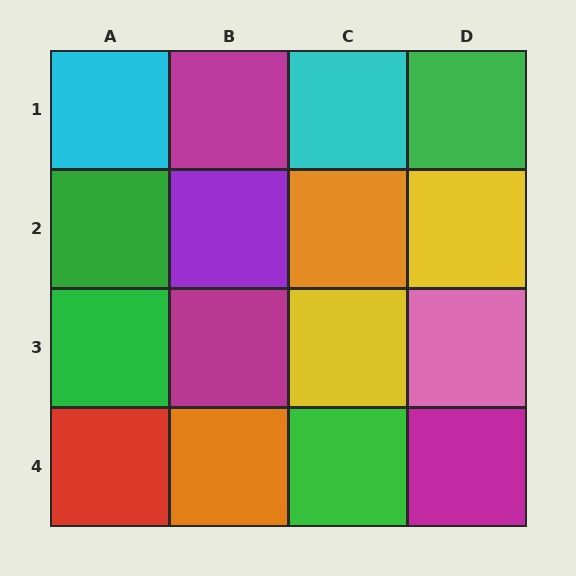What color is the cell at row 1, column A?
Cyan.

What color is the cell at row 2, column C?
Orange.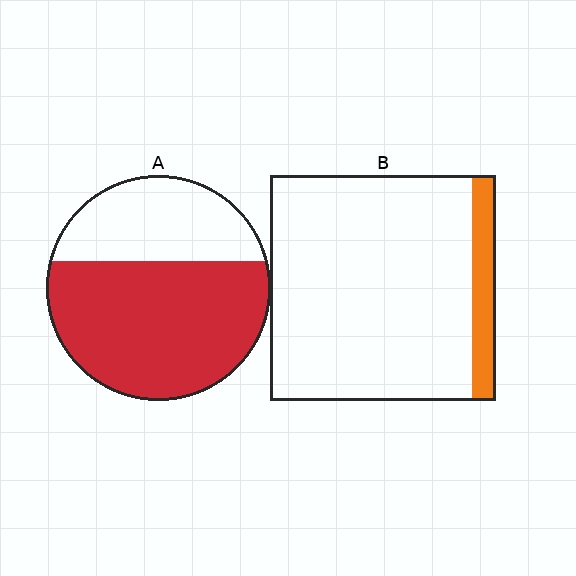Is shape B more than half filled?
No.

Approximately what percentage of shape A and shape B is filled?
A is approximately 65% and B is approximately 10%.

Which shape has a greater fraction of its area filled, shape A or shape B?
Shape A.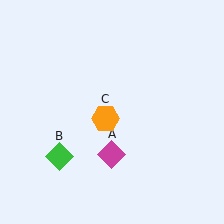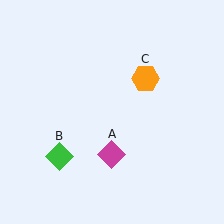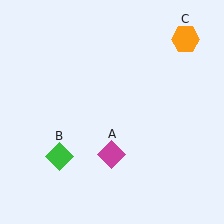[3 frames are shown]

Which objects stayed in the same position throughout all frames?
Magenta diamond (object A) and green diamond (object B) remained stationary.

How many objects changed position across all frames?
1 object changed position: orange hexagon (object C).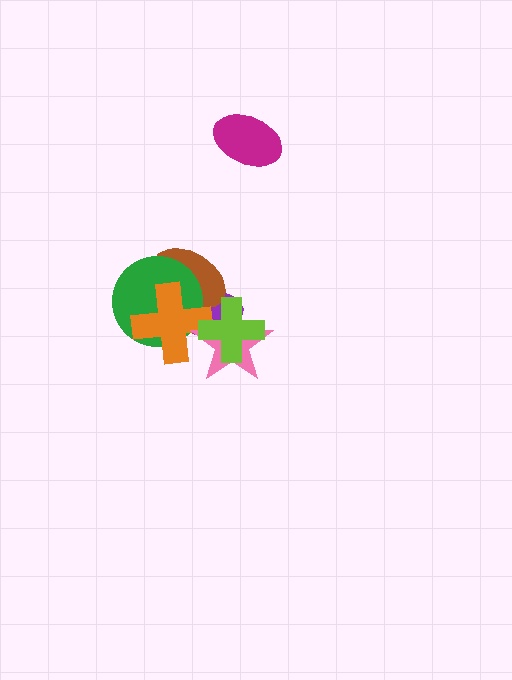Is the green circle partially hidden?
Yes, it is partially covered by another shape.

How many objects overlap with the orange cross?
5 objects overlap with the orange cross.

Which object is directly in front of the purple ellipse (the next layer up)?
The brown ellipse is directly in front of the purple ellipse.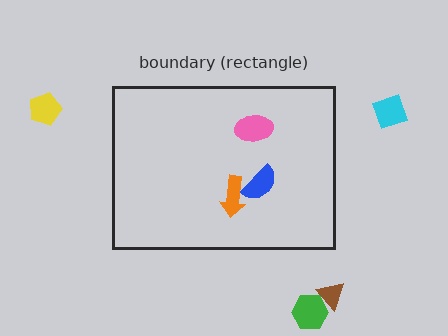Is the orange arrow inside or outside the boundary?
Inside.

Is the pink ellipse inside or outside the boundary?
Inside.